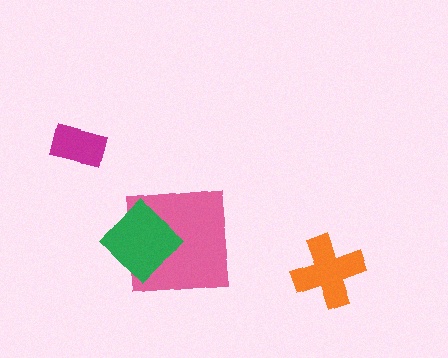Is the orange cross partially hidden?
No, no other shape covers it.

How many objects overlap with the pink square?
1 object overlaps with the pink square.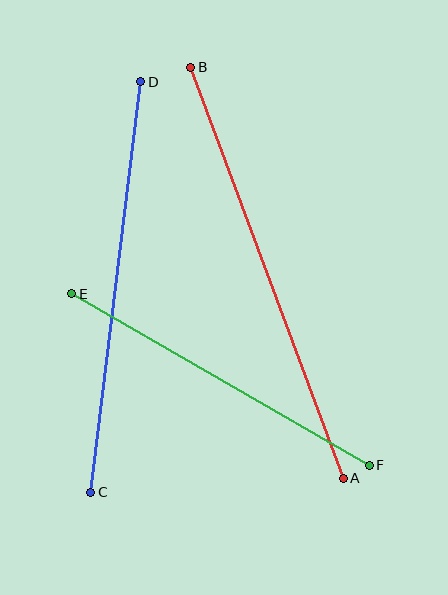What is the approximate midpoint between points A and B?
The midpoint is at approximately (267, 273) pixels.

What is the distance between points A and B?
The distance is approximately 439 pixels.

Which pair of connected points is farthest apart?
Points A and B are farthest apart.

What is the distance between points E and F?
The distance is approximately 343 pixels.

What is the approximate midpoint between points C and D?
The midpoint is at approximately (116, 287) pixels.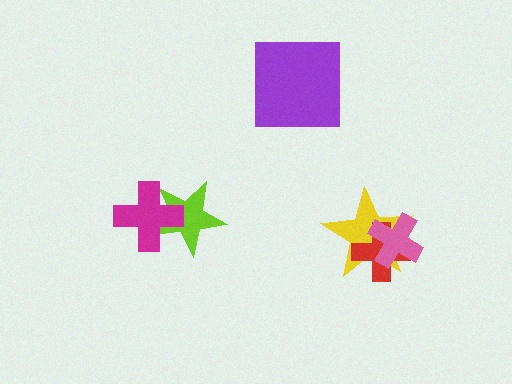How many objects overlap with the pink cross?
2 objects overlap with the pink cross.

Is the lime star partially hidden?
Yes, it is partially covered by another shape.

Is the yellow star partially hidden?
Yes, it is partially covered by another shape.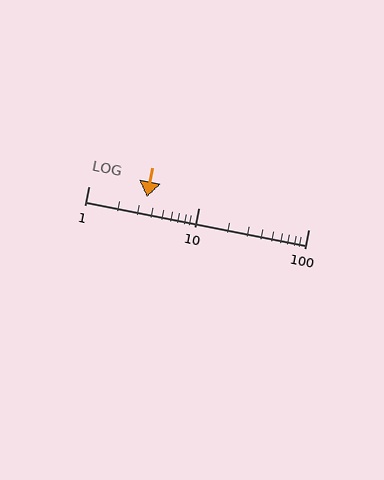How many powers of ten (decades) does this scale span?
The scale spans 2 decades, from 1 to 100.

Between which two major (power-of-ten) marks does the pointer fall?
The pointer is between 1 and 10.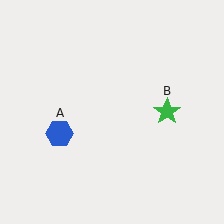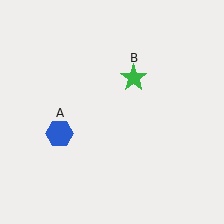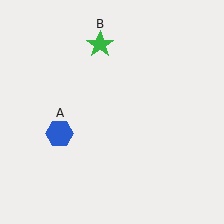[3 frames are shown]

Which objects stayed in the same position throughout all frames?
Blue hexagon (object A) remained stationary.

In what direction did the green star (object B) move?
The green star (object B) moved up and to the left.